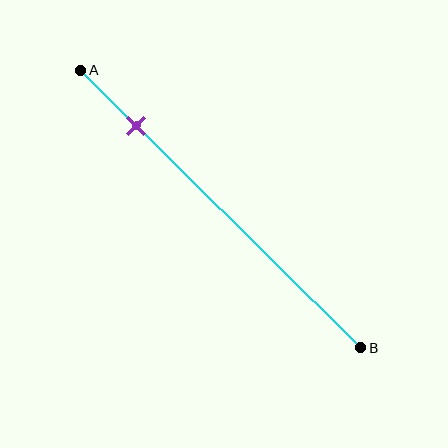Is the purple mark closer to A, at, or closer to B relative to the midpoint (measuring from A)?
The purple mark is closer to point A than the midpoint of segment AB.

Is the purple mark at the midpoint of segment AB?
No, the mark is at about 20% from A, not at the 50% midpoint.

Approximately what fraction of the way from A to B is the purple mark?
The purple mark is approximately 20% of the way from A to B.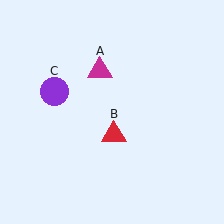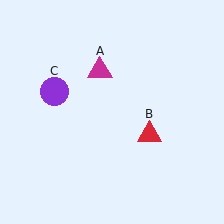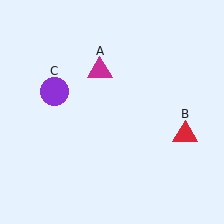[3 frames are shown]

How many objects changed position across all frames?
1 object changed position: red triangle (object B).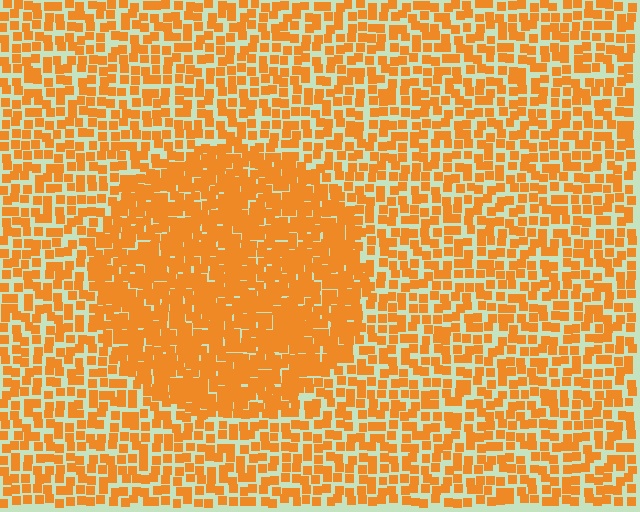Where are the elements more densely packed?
The elements are more densely packed inside the circle boundary.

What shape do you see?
I see a circle.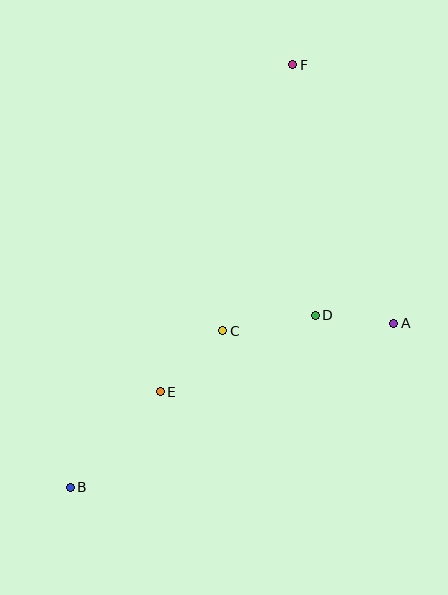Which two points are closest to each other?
Points A and D are closest to each other.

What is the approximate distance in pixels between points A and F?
The distance between A and F is approximately 278 pixels.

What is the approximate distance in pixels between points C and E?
The distance between C and E is approximately 87 pixels.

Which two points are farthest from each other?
Points B and F are farthest from each other.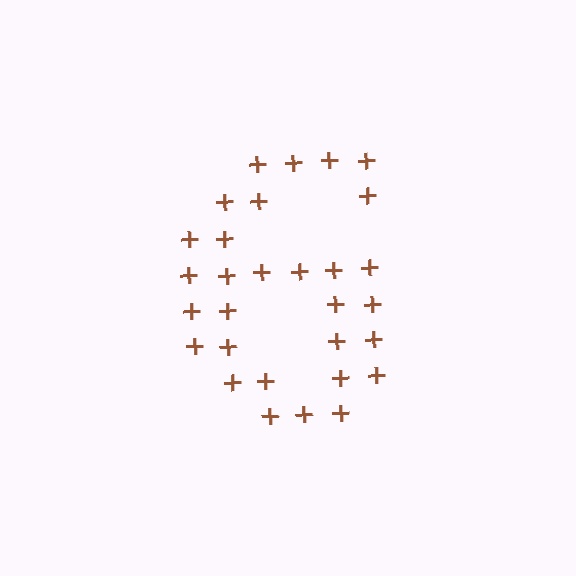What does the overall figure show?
The overall figure shows the digit 6.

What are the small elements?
The small elements are plus signs.